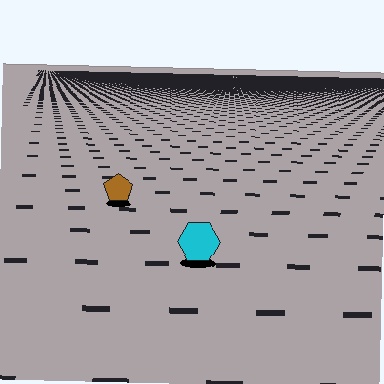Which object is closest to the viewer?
The cyan hexagon is closest. The texture marks near it are larger and more spread out.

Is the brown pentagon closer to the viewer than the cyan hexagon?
No. The cyan hexagon is closer — you can tell from the texture gradient: the ground texture is coarser near it.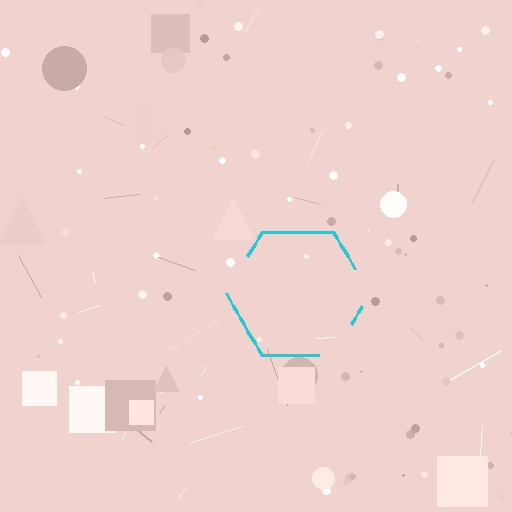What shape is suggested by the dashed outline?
The dashed outline suggests a hexagon.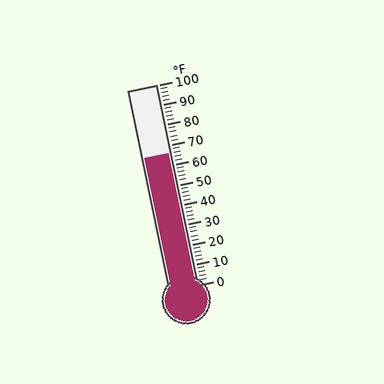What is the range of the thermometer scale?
The thermometer scale ranges from 0°F to 100°F.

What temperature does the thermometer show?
The thermometer shows approximately 66°F.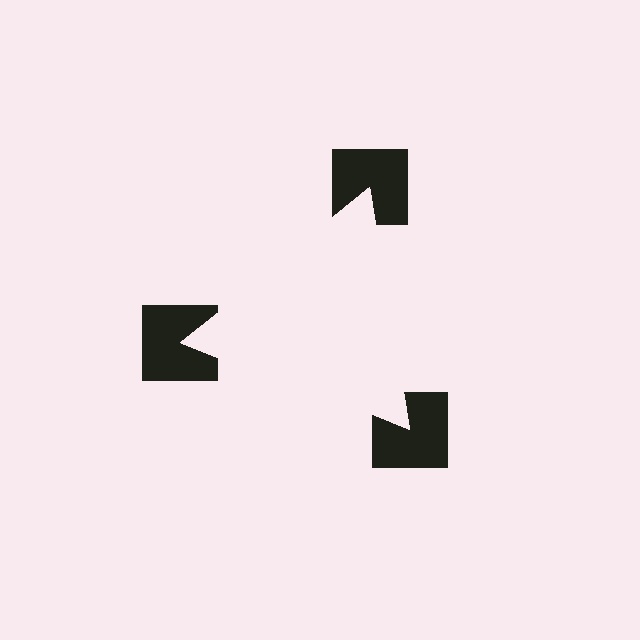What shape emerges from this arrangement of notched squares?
An illusory triangle — its edges are inferred from the aligned wedge cuts in the notched squares, not physically drawn.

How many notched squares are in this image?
There are 3 — one at each vertex of the illusory triangle.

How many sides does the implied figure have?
3 sides.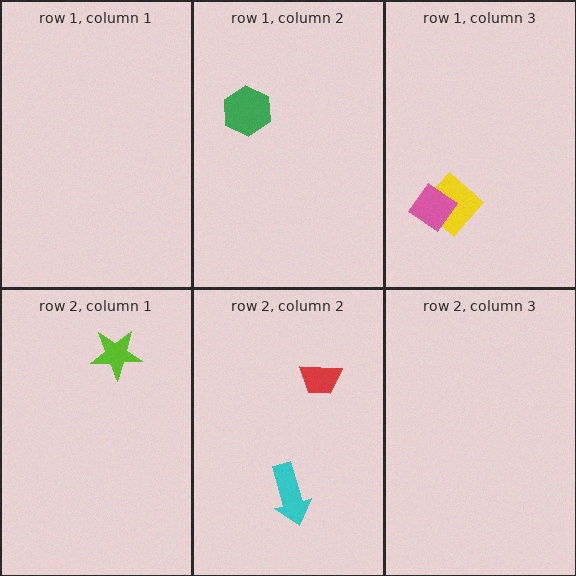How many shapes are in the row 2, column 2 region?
2.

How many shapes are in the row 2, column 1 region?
1.